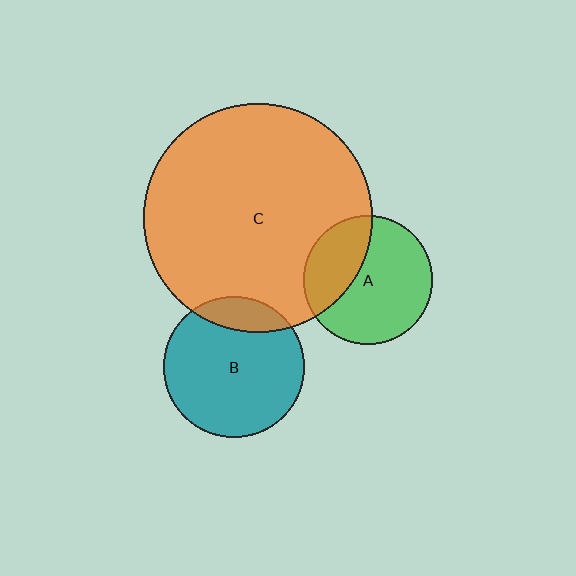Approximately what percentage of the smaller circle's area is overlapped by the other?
Approximately 35%.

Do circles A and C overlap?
Yes.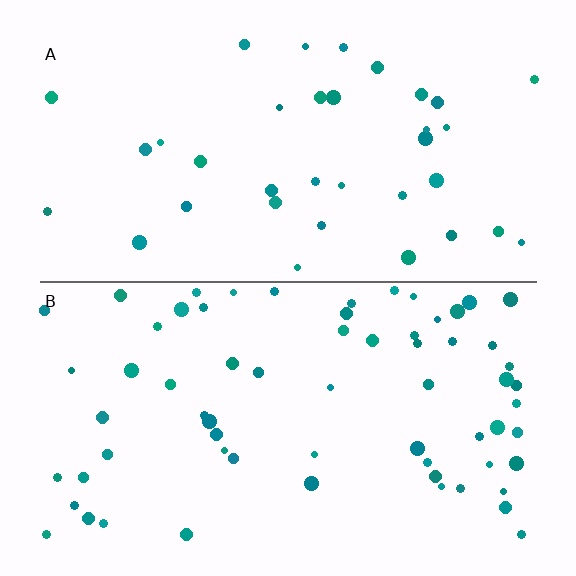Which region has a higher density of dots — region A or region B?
B (the bottom).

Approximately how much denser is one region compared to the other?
Approximately 1.8× — region B over region A.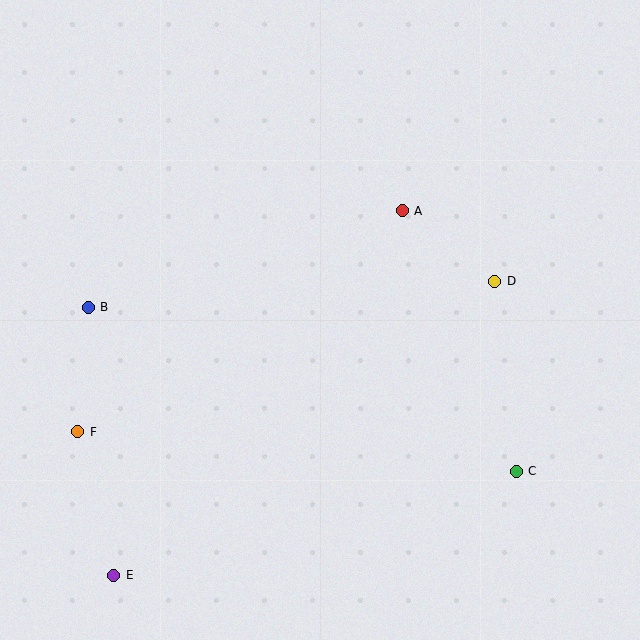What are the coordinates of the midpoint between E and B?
The midpoint between E and B is at (101, 441).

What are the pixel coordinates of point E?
Point E is at (114, 575).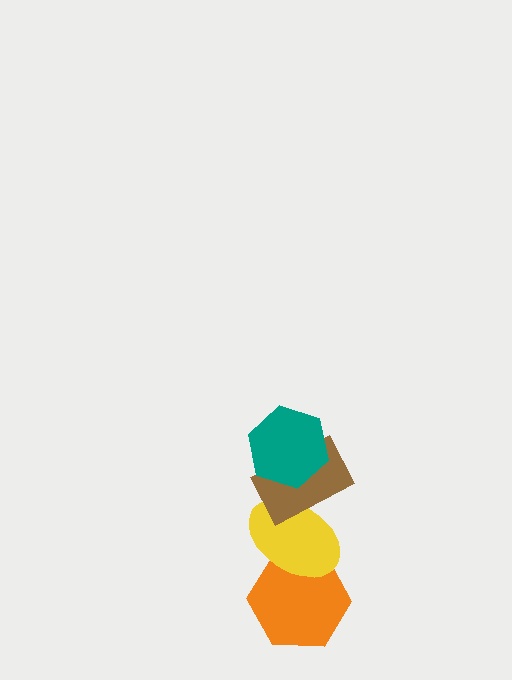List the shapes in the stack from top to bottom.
From top to bottom: the teal hexagon, the brown rectangle, the yellow ellipse, the orange hexagon.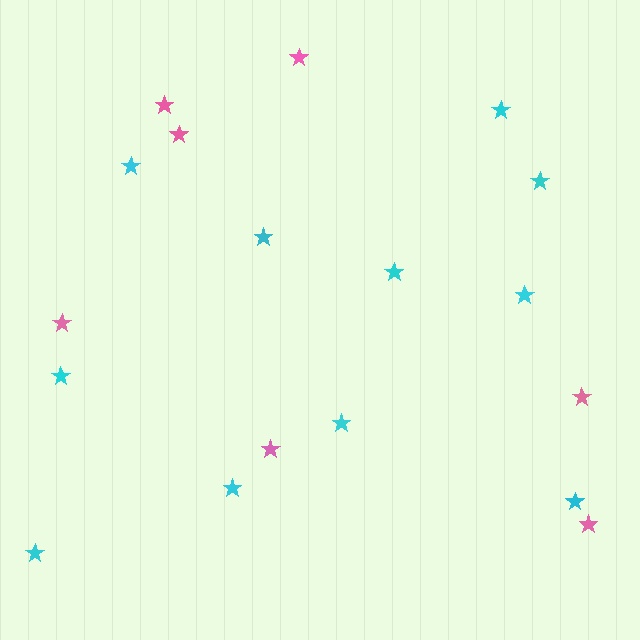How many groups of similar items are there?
There are 2 groups: one group of cyan stars (11) and one group of pink stars (7).